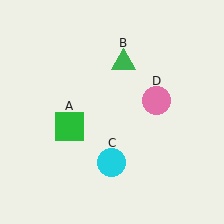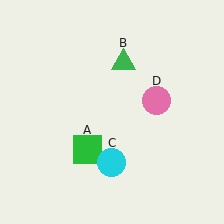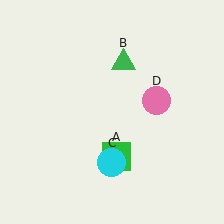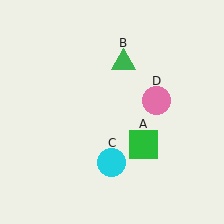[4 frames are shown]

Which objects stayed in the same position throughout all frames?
Green triangle (object B) and cyan circle (object C) and pink circle (object D) remained stationary.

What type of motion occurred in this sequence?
The green square (object A) rotated counterclockwise around the center of the scene.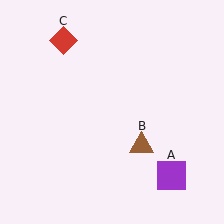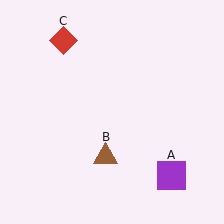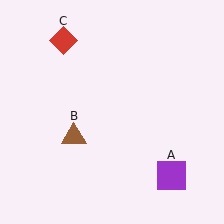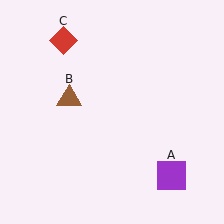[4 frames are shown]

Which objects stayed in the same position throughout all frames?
Purple square (object A) and red diamond (object C) remained stationary.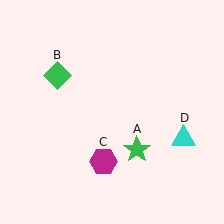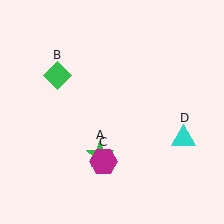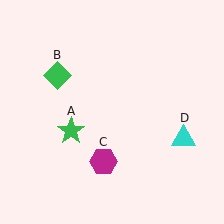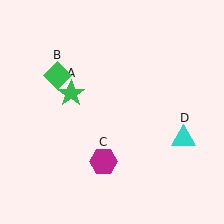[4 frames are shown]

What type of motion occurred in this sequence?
The green star (object A) rotated clockwise around the center of the scene.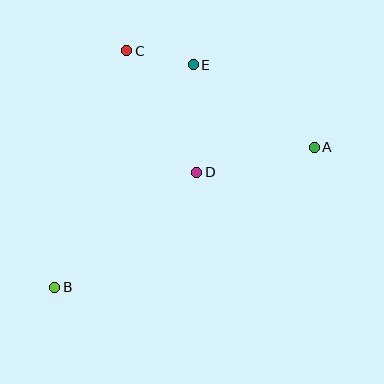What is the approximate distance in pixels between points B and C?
The distance between B and C is approximately 247 pixels.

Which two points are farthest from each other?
Points A and B are farthest from each other.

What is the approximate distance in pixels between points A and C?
The distance between A and C is approximately 211 pixels.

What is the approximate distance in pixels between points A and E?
The distance between A and E is approximately 146 pixels.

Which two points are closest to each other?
Points C and E are closest to each other.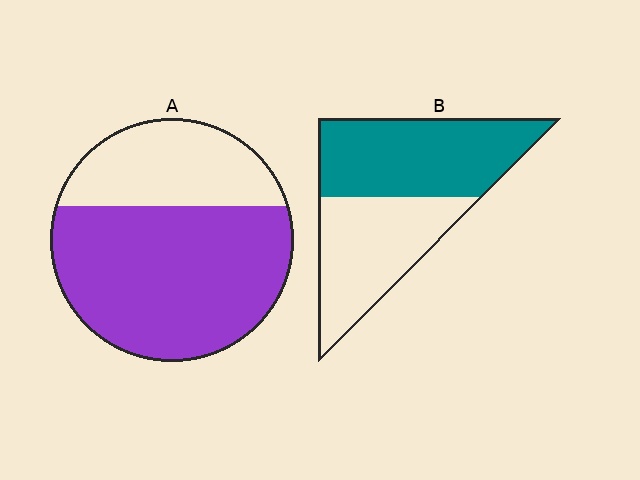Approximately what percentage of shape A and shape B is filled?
A is approximately 70% and B is approximately 55%.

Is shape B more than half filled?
Yes.